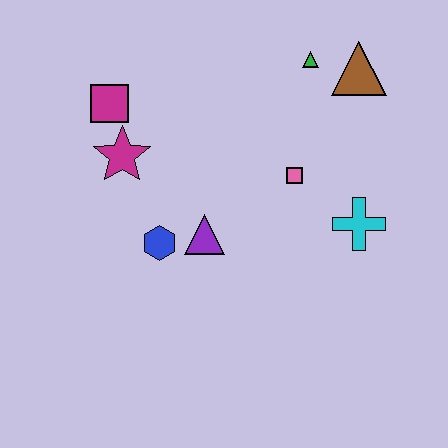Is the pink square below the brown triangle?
Yes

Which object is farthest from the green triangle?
The blue hexagon is farthest from the green triangle.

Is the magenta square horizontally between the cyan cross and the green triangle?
No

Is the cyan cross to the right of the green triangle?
Yes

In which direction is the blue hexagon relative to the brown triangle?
The blue hexagon is to the left of the brown triangle.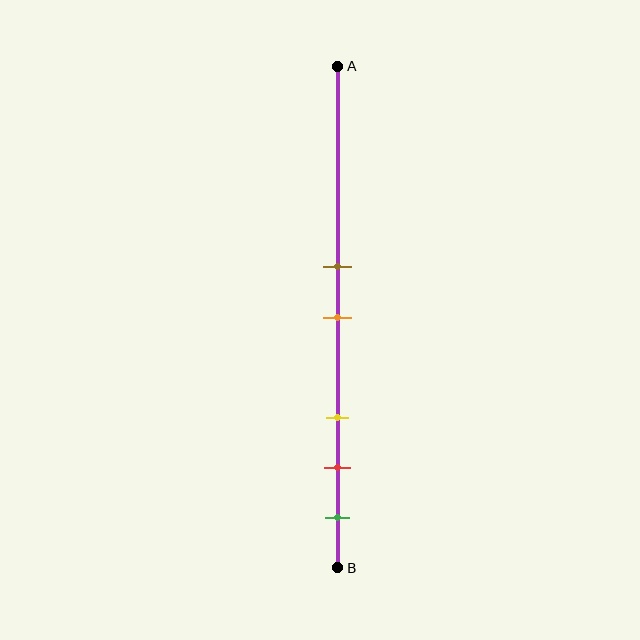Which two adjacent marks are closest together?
The brown and orange marks are the closest adjacent pair.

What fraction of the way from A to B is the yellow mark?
The yellow mark is approximately 70% (0.7) of the way from A to B.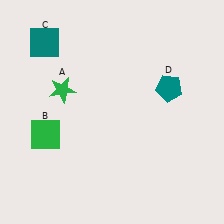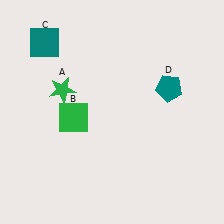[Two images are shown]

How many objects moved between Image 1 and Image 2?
1 object moved between the two images.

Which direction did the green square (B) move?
The green square (B) moved right.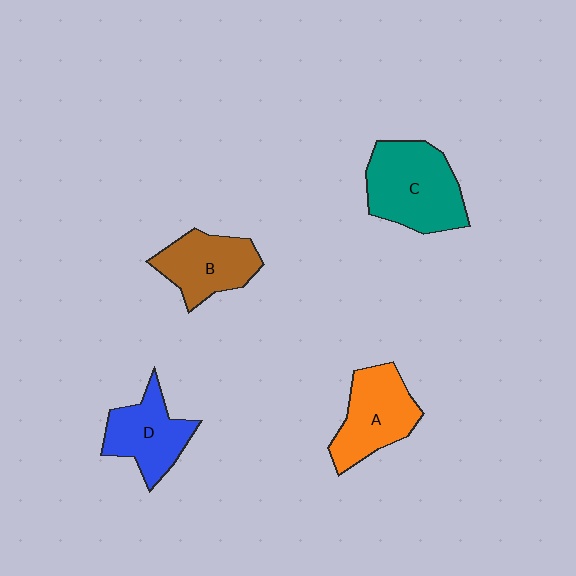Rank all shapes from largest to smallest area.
From largest to smallest: C (teal), A (orange), B (brown), D (blue).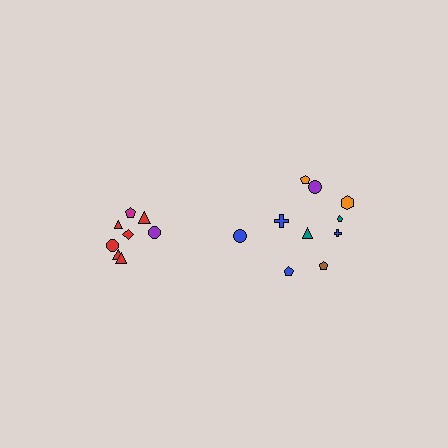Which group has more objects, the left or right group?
The right group.